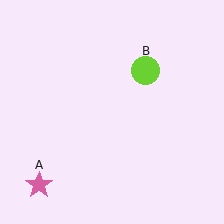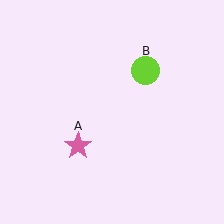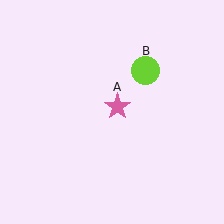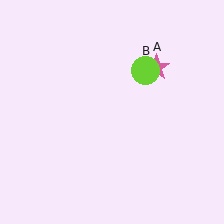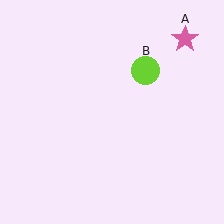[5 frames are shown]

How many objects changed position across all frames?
1 object changed position: pink star (object A).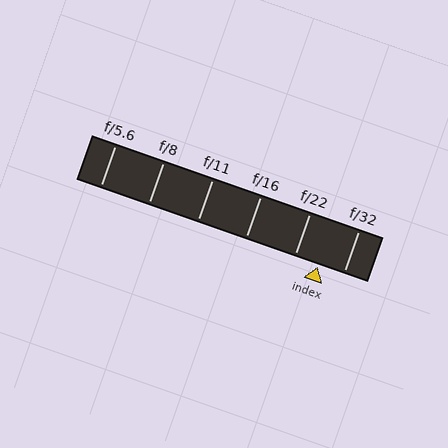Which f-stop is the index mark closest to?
The index mark is closest to f/22.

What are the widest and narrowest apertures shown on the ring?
The widest aperture shown is f/5.6 and the narrowest is f/32.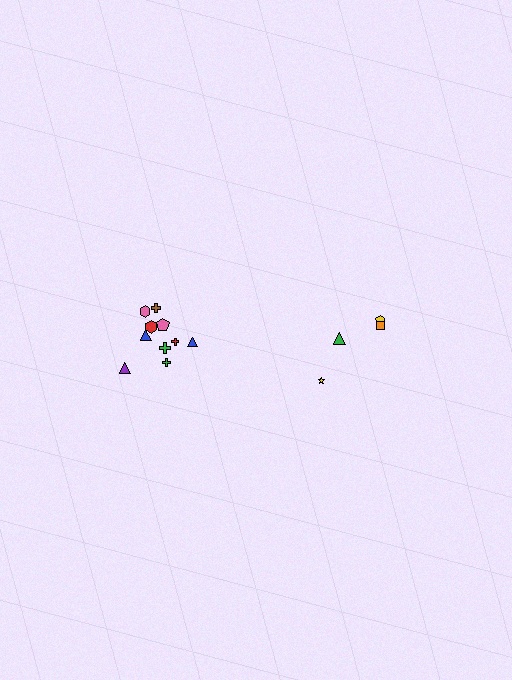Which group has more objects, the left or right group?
The left group.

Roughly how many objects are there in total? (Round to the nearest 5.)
Roughly 15 objects in total.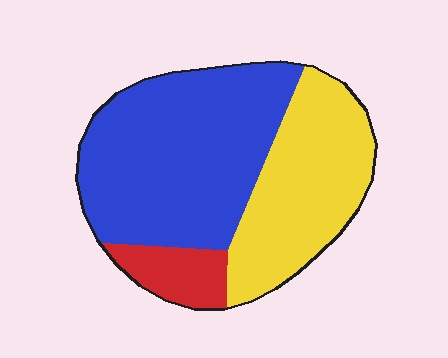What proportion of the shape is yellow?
Yellow covers 36% of the shape.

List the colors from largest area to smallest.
From largest to smallest: blue, yellow, red.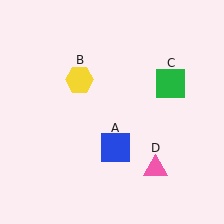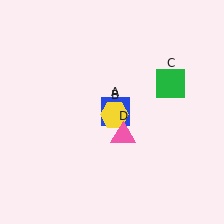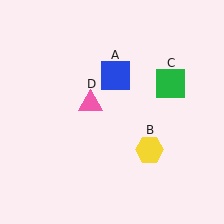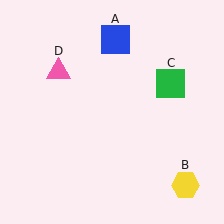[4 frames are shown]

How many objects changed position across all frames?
3 objects changed position: blue square (object A), yellow hexagon (object B), pink triangle (object D).